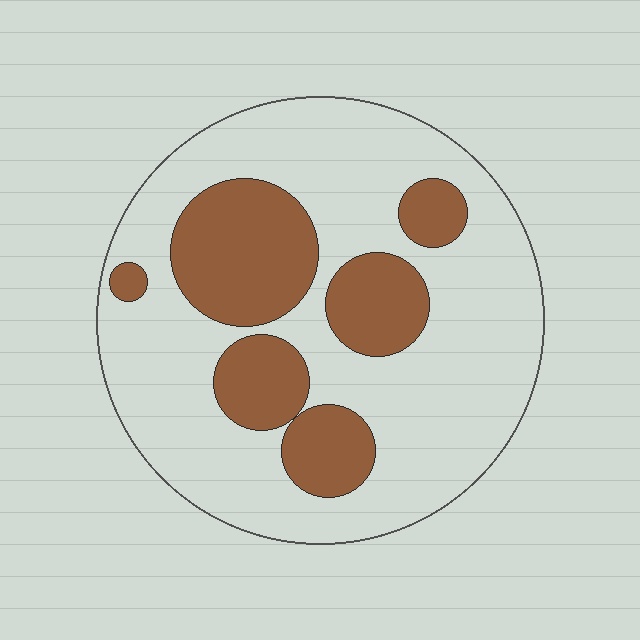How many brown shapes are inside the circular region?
6.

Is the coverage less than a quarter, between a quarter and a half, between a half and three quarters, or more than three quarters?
Between a quarter and a half.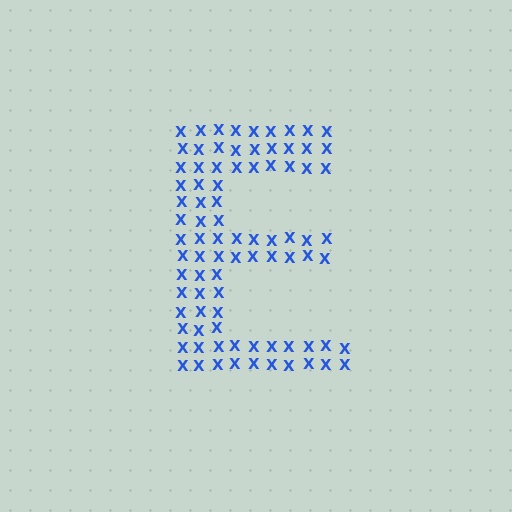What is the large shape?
The large shape is the letter E.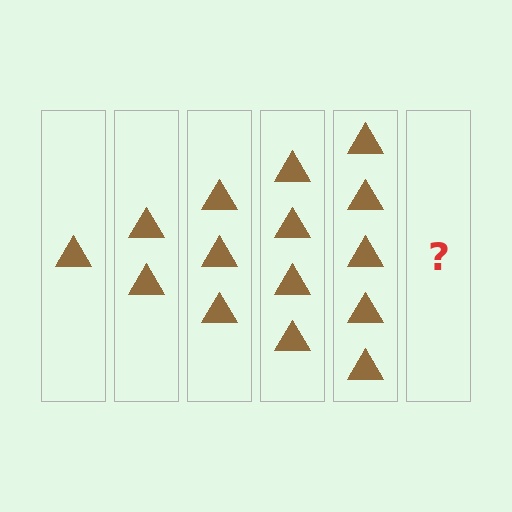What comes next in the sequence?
The next element should be 6 triangles.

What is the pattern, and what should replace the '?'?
The pattern is that each step adds one more triangle. The '?' should be 6 triangles.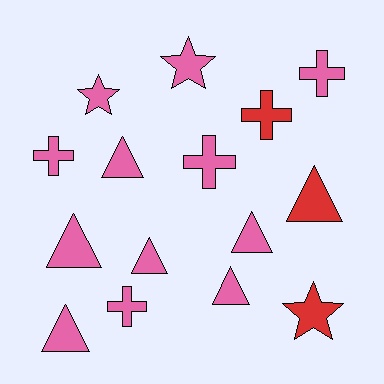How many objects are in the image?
There are 15 objects.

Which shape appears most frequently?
Triangle, with 7 objects.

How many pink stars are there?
There are 2 pink stars.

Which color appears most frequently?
Pink, with 12 objects.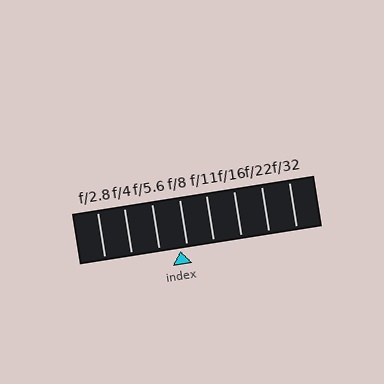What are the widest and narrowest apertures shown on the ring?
The widest aperture shown is f/2.8 and the narrowest is f/32.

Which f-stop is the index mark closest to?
The index mark is closest to f/8.